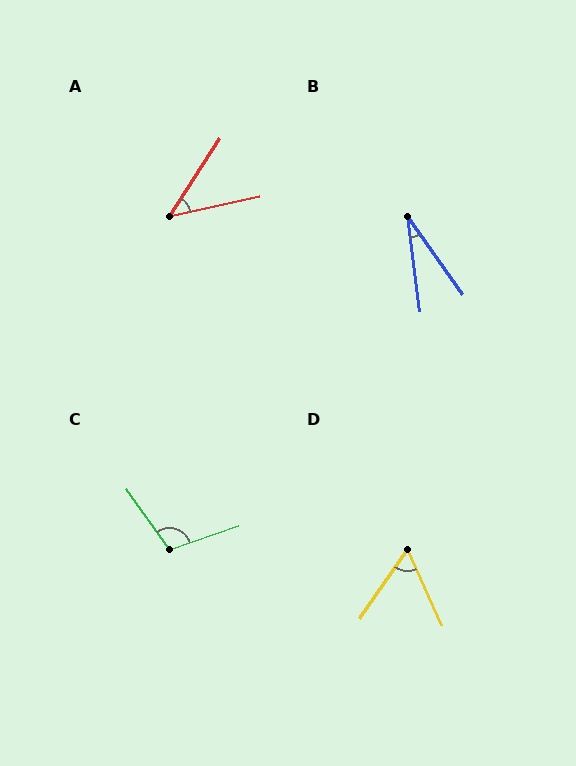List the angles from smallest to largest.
B (28°), A (45°), D (59°), C (106°).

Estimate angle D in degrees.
Approximately 59 degrees.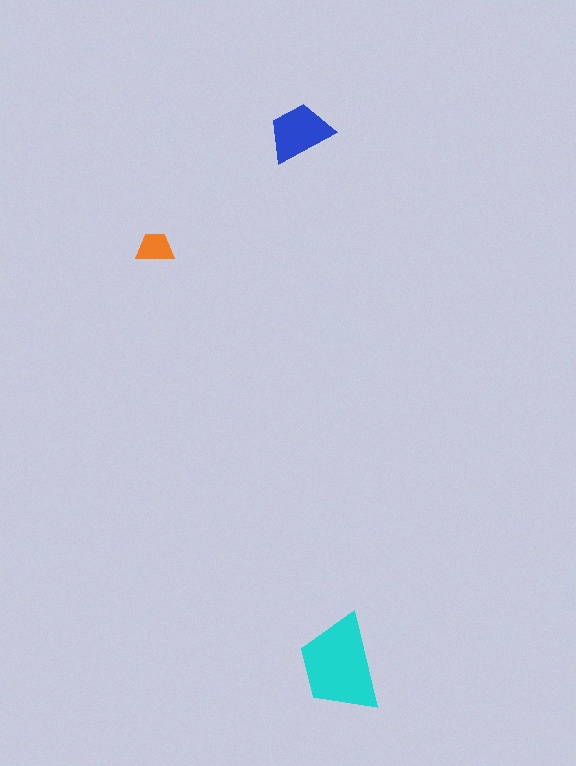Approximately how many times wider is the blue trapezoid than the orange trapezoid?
About 1.5 times wider.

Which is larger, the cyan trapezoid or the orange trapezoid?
The cyan one.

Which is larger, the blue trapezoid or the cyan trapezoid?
The cyan one.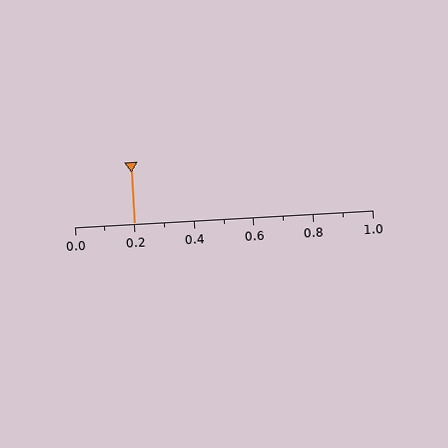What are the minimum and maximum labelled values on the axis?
The axis runs from 0.0 to 1.0.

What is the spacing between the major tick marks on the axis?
The major ticks are spaced 0.2 apart.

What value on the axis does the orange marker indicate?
The marker indicates approximately 0.2.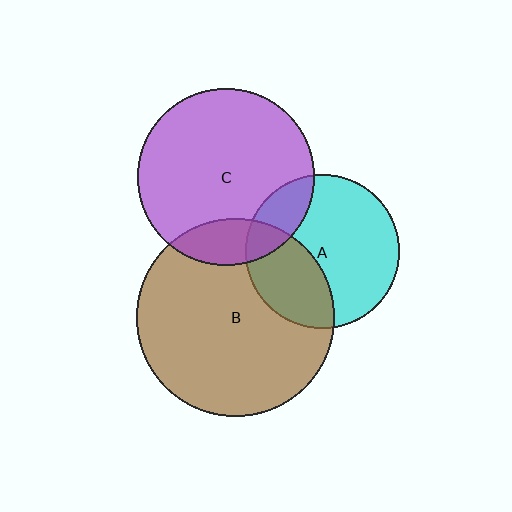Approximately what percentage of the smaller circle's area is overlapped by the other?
Approximately 35%.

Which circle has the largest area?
Circle B (brown).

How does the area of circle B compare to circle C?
Approximately 1.2 times.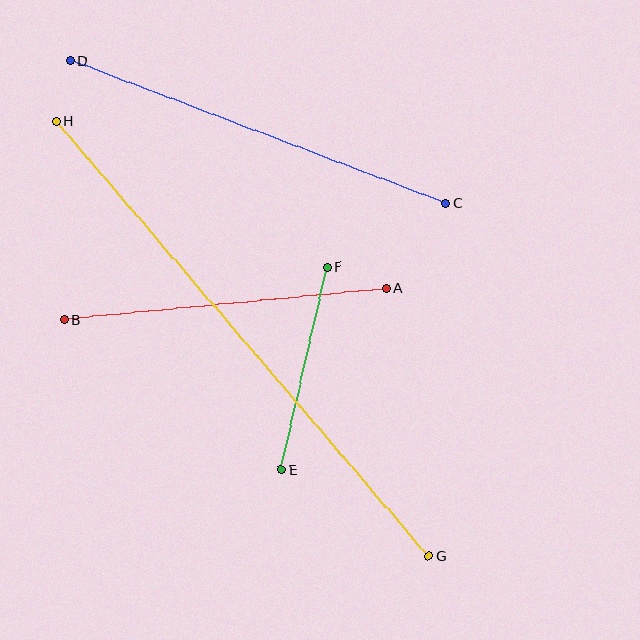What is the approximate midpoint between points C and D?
The midpoint is at approximately (258, 132) pixels.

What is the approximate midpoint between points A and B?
The midpoint is at approximately (225, 304) pixels.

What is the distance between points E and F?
The distance is approximately 208 pixels.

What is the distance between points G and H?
The distance is approximately 572 pixels.